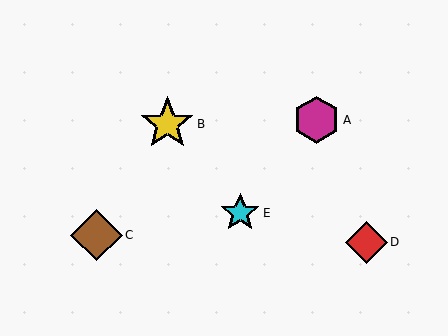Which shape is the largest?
The yellow star (labeled B) is the largest.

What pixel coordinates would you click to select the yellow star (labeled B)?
Click at (167, 124) to select the yellow star B.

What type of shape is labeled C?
Shape C is a brown diamond.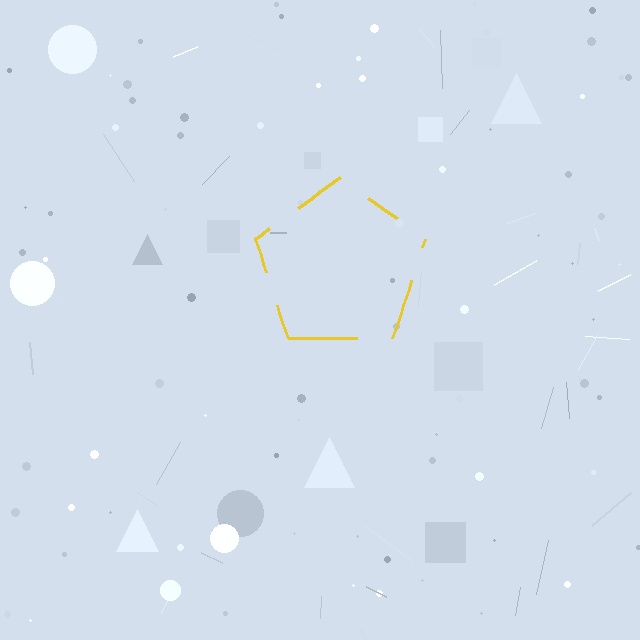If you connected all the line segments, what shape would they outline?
They would outline a pentagon.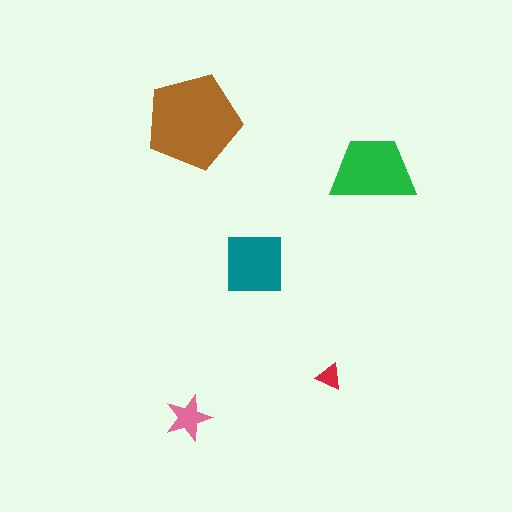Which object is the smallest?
The red triangle.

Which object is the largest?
The brown pentagon.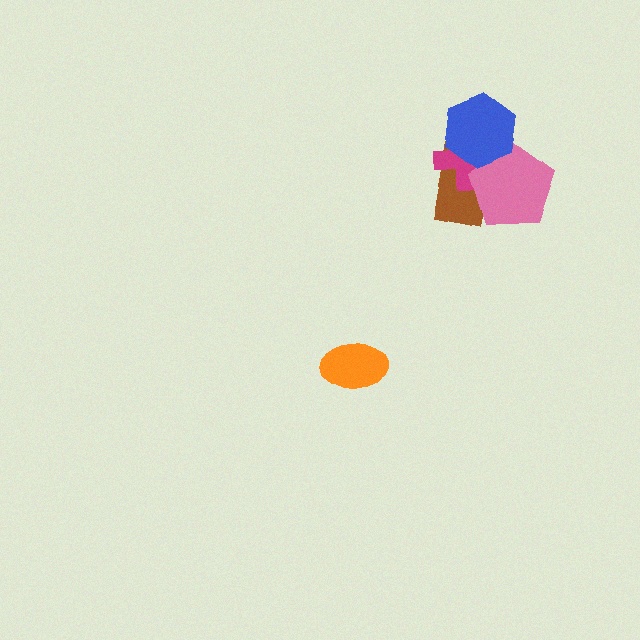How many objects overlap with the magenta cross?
3 objects overlap with the magenta cross.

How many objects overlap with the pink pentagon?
3 objects overlap with the pink pentagon.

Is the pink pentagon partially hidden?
Yes, it is partially covered by another shape.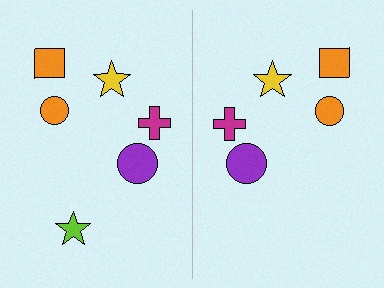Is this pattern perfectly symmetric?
No, the pattern is not perfectly symmetric. A lime star is missing from the right side.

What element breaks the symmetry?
A lime star is missing from the right side.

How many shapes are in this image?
There are 11 shapes in this image.